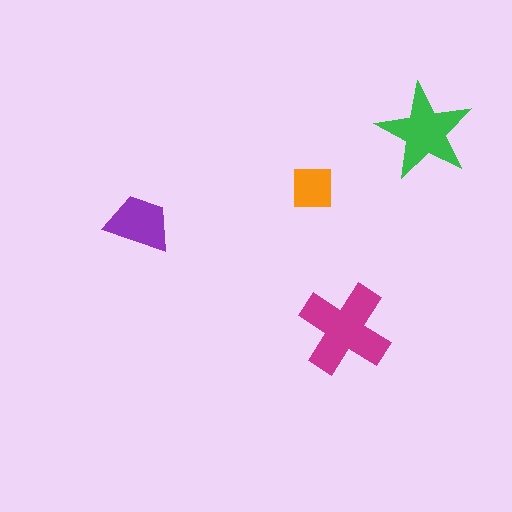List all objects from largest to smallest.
The magenta cross, the green star, the purple trapezoid, the orange square.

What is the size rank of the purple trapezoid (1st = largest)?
3rd.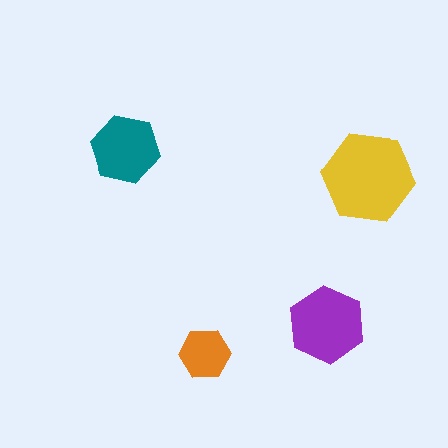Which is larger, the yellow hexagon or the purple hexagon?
The yellow one.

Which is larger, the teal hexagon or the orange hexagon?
The teal one.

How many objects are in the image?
There are 4 objects in the image.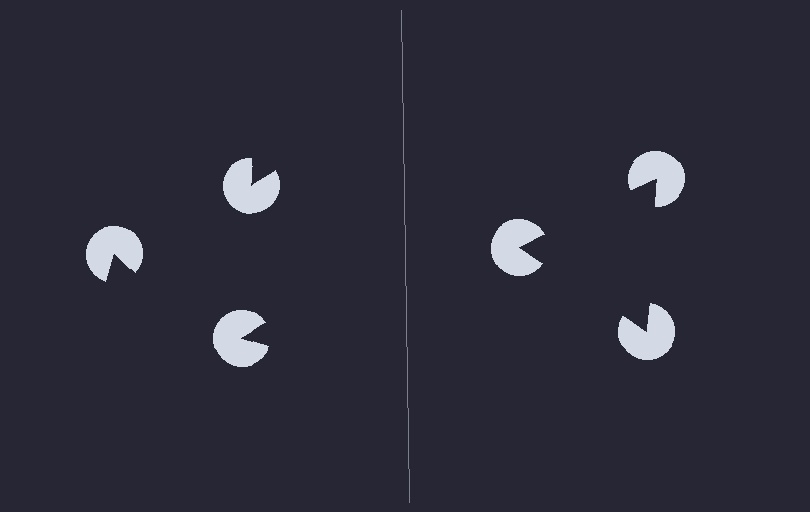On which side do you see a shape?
An illusory triangle appears on the right side. On the left side the wedge cuts are rotated, so no coherent shape forms.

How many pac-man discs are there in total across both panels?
6 — 3 on each side.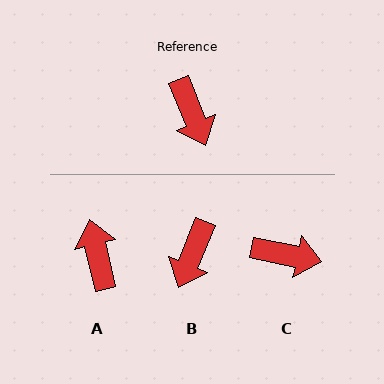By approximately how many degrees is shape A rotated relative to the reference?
Approximately 171 degrees counter-clockwise.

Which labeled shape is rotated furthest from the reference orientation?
A, about 171 degrees away.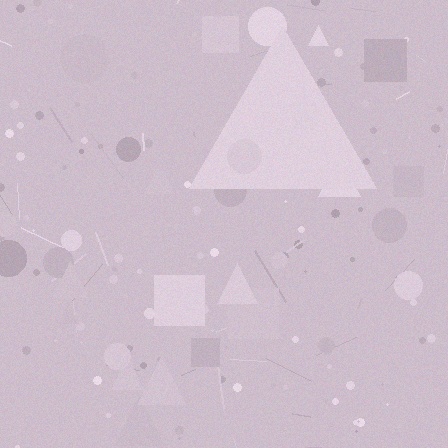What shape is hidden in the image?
A triangle is hidden in the image.